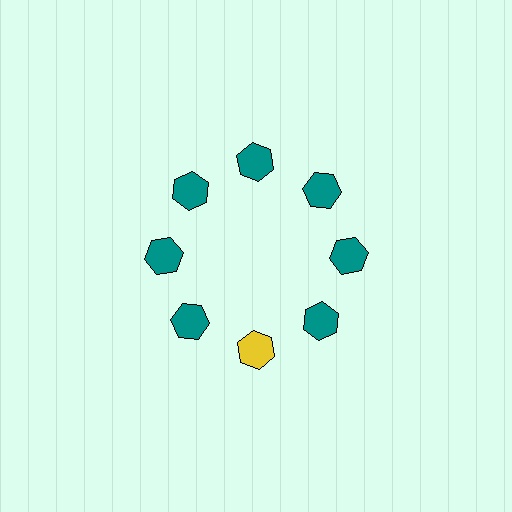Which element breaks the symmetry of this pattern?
The yellow hexagon at roughly the 6 o'clock position breaks the symmetry. All other shapes are teal hexagons.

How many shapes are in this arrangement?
There are 8 shapes arranged in a ring pattern.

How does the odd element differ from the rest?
It has a different color: yellow instead of teal.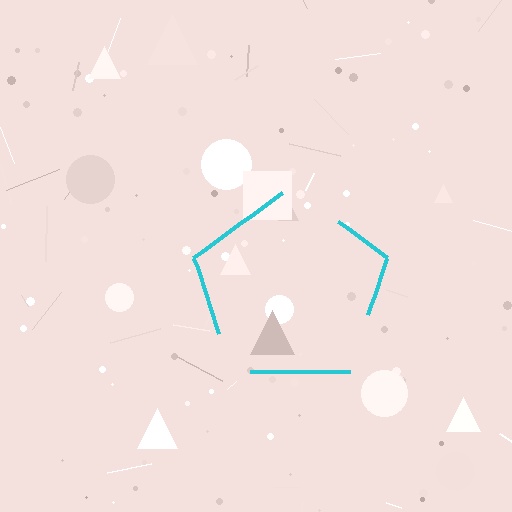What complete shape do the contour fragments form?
The contour fragments form a pentagon.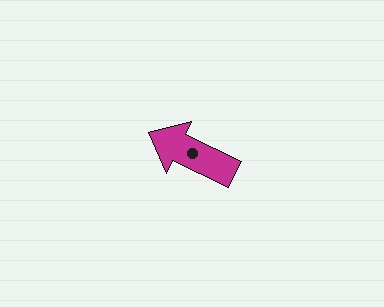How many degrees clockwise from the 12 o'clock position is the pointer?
Approximately 296 degrees.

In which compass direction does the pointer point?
Northwest.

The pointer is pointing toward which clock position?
Roughly 10 o'clock.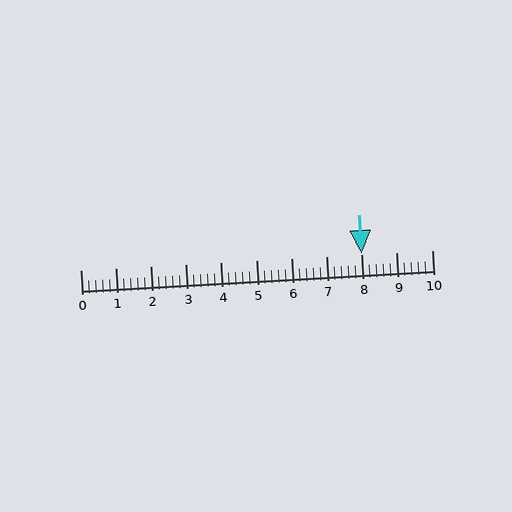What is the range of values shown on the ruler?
The ruler shows values from 0 to 10.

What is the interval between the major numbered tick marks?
The major tick marks are spaced 1 units apart.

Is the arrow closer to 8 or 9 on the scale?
The arrow is closer to 8.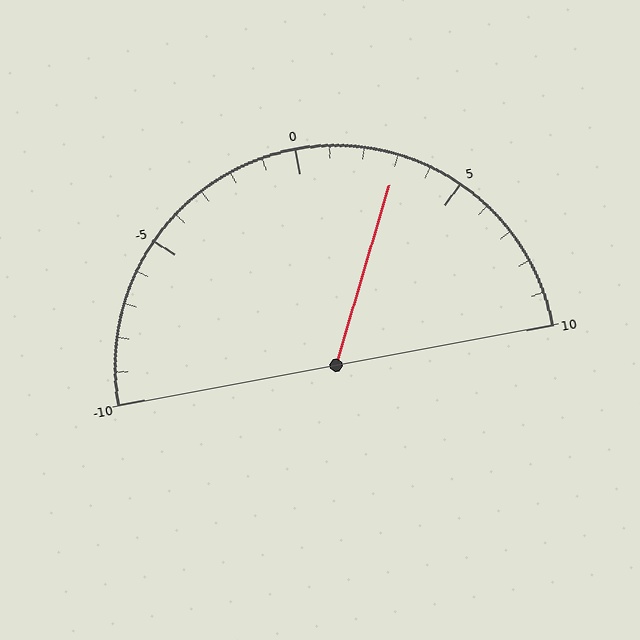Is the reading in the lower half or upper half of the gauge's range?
The reading is in the upper half of the range (-10 to 10).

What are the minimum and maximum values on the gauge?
The gauge ranges from -10 to 10.